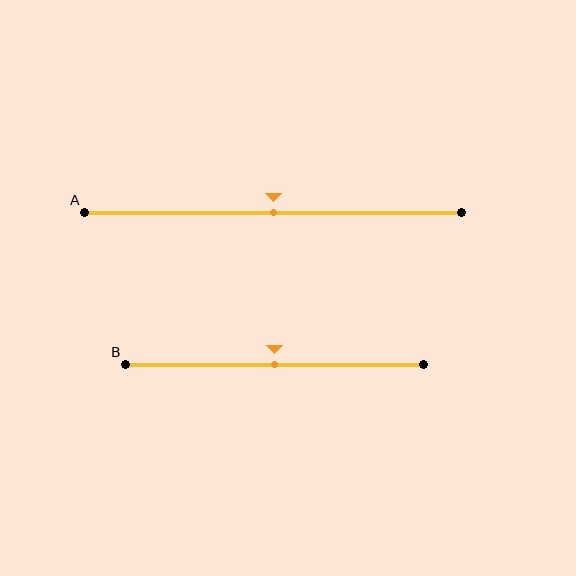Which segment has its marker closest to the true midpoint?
Segment A has its marker closest to the true midpoint.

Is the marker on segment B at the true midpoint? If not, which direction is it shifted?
Yes, the marker on segment B is at the true midpoint.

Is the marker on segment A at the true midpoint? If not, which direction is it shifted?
Yes, the marker on segment A is at the true midpoint.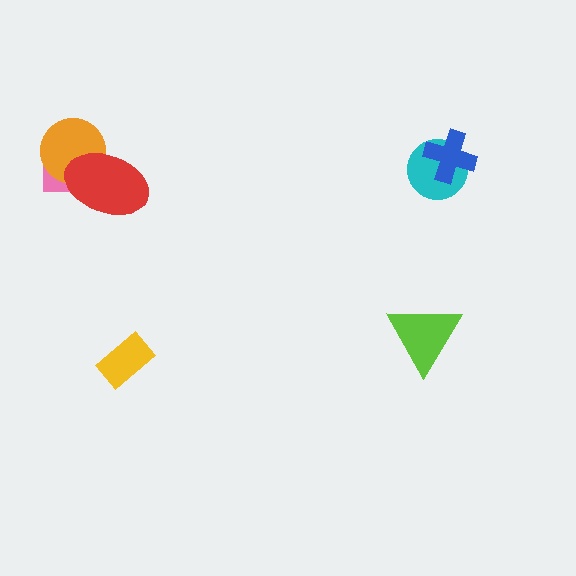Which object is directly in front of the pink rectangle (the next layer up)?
The orange circle is directly in front of the pink rectangle.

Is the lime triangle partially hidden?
No, no other shape covers it.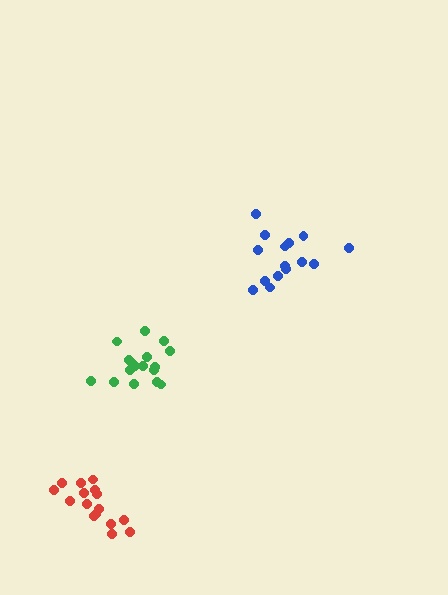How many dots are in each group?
Group 1: 15 dots, Group 2: 17 dots, Group 3: 16 dots (48 total).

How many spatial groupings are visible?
There are 3 spatial groupings.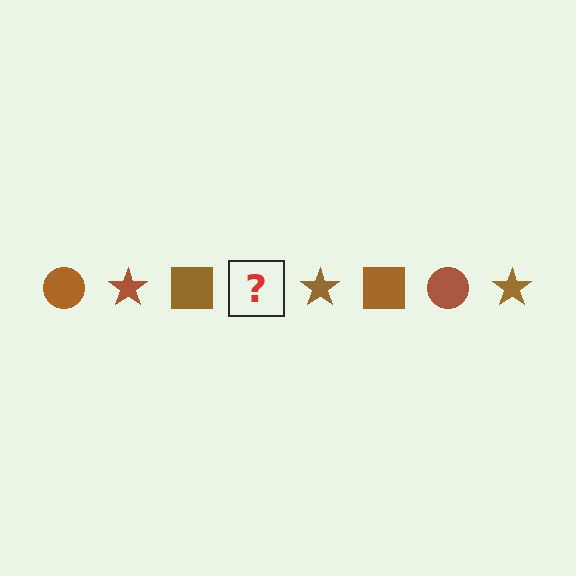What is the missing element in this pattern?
The missing element is a brown circle.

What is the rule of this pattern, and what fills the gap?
The rule is that the pattern cycles through circle, star, square shapes in brown. The gap should be filled with a brown circle.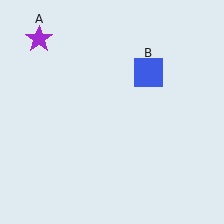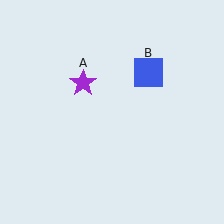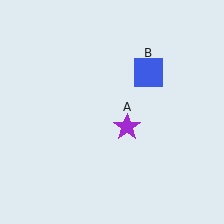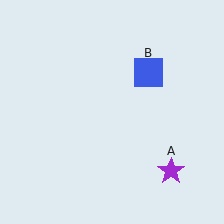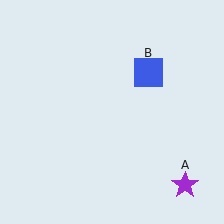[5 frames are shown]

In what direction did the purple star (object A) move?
The purple star (object A) moved down and to the right.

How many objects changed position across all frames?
1 object changed position: purple star (object A).